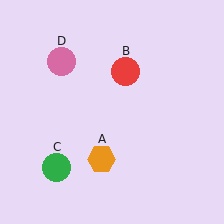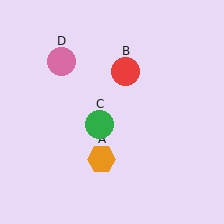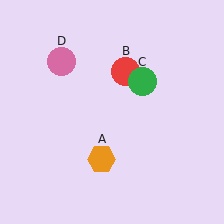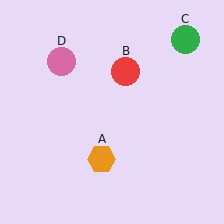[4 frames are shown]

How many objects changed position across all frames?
1 object changed position: green circle (object C).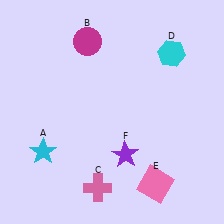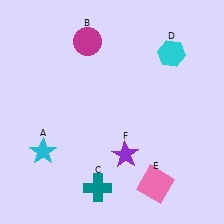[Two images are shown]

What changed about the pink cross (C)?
In Image 1, C is pink. In Image 2, it changed to teal.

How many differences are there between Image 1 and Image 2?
There is 1 difference between the two images.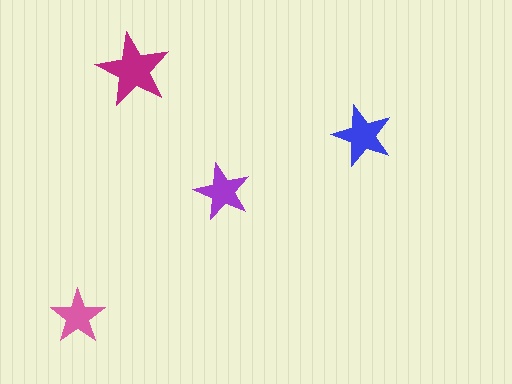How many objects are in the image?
There are 4 objects in the image.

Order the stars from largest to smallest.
the magenta one, the blue one, the purple one, the pink one.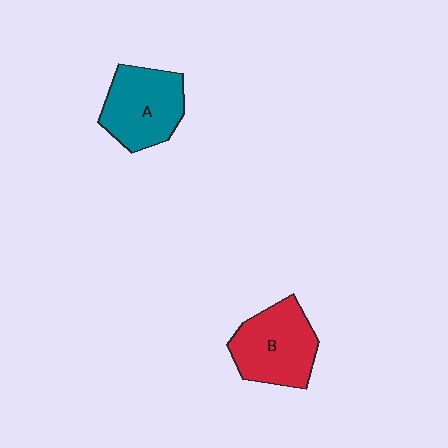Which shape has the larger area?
Shape B (red).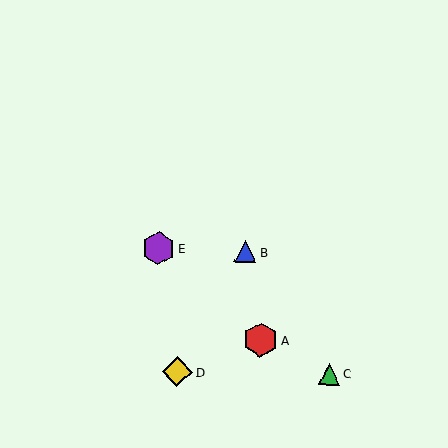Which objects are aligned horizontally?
Objects B, E are aligned horizontally.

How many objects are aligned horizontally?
2 objects (B, E) are aligned horizontally.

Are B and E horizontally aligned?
Yes, both are at y≈252.